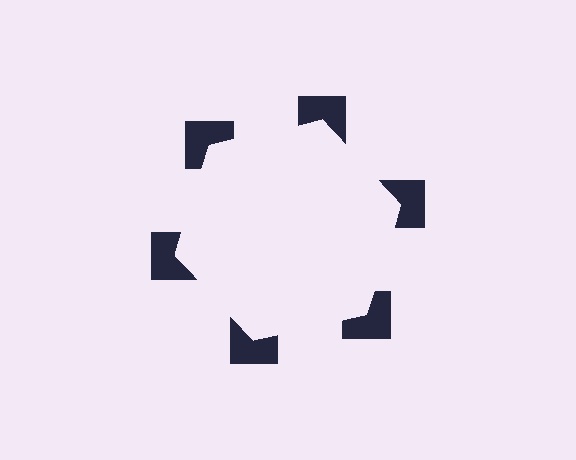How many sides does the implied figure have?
6 sides.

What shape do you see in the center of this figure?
An illusory hexagon — its edges are inferred from the aligned wedge cuts in the notched squares, not physically drawn.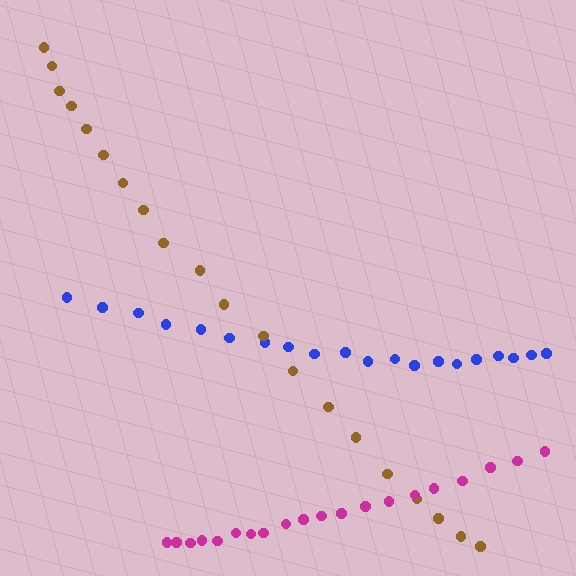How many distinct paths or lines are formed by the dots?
There are 3 distinct paths.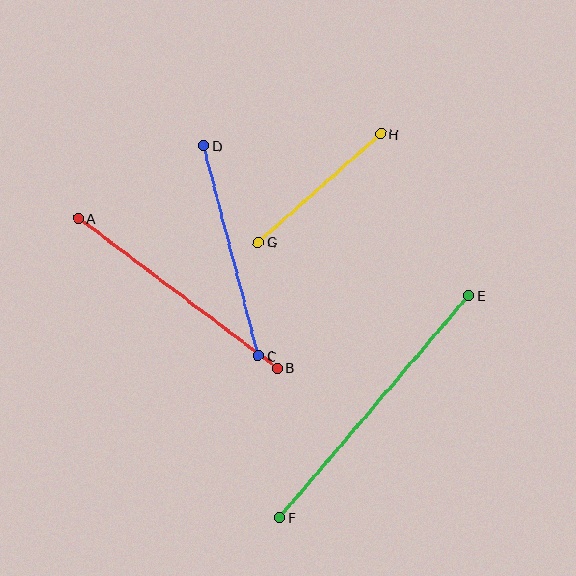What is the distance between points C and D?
The distance is approximately 218 pixels.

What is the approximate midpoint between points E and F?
The midpoint is at approximately (374, 407) pixels.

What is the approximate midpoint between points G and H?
The midpoint is at approximately (320, 188) pixels.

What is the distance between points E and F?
The distance is approximately 292 pixels.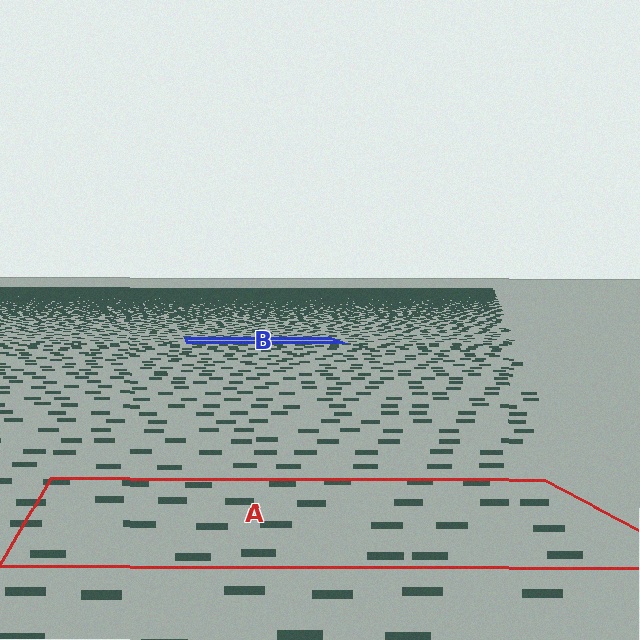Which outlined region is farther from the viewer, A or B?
Region B is farther from the viewer — the texture elements inside it appear smaller and more densely packed.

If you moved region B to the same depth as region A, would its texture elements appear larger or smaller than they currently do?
They would appear larger. At a closer depth, the same texture elements are projected at a bigger on-screen size.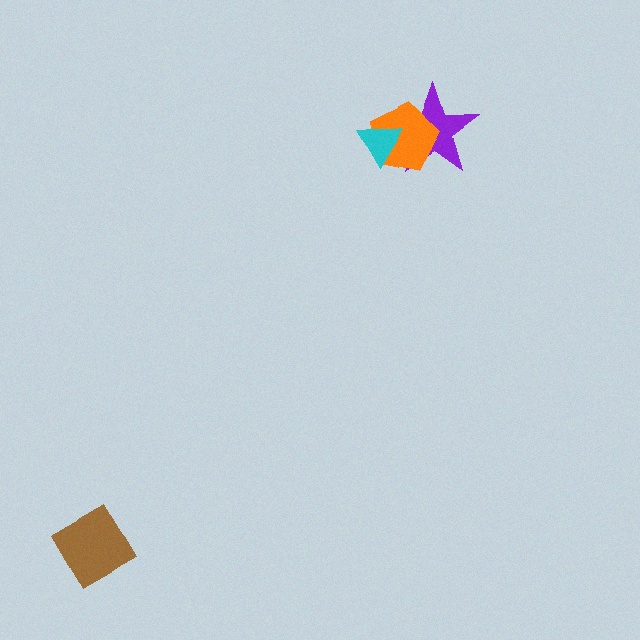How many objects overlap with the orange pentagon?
2 objects overlap with the orange pentagon.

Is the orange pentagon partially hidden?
Yes, it is partially covered by another shape.